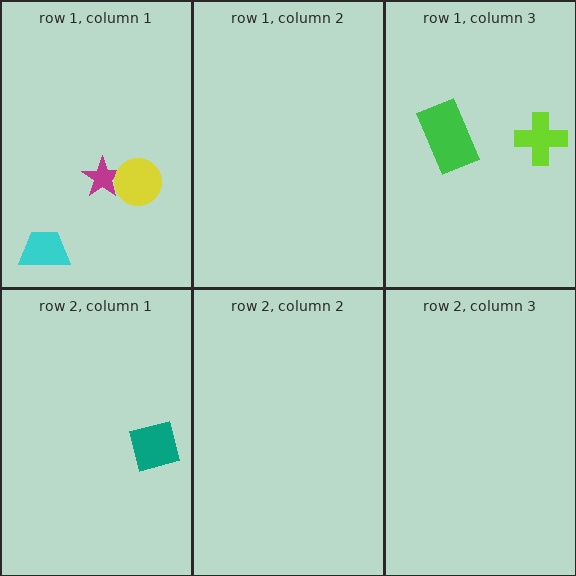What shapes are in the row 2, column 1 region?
The teal diamond.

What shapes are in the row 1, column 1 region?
The magenta star, the yellow circle, the cyan trapezoid.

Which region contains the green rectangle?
The row 1, column 3 region.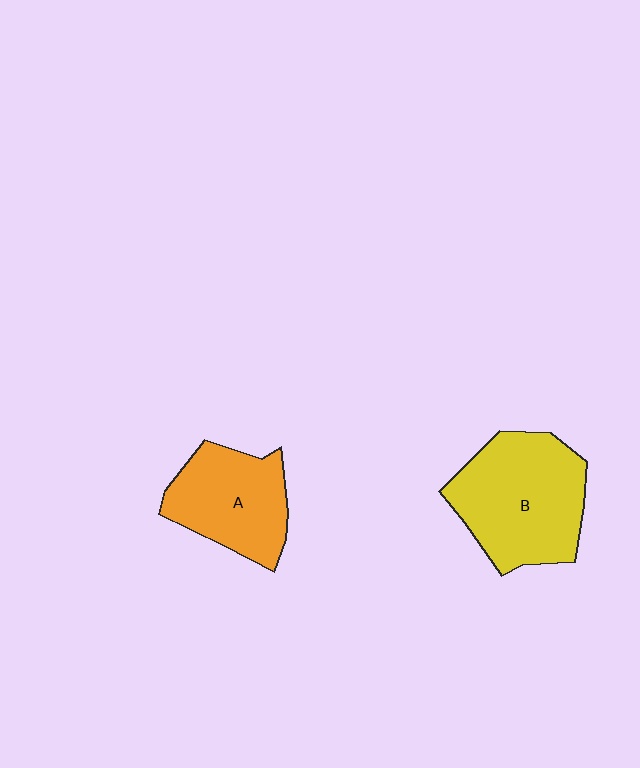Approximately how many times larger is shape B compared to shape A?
Approximately 1.3 times.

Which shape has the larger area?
Shape B (yellow).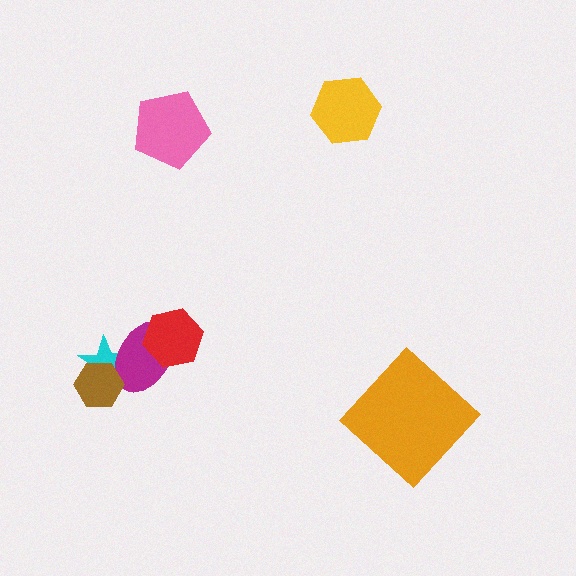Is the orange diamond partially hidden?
No, no other shape covers it.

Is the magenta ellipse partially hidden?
Yes, it is partially covered by another shape.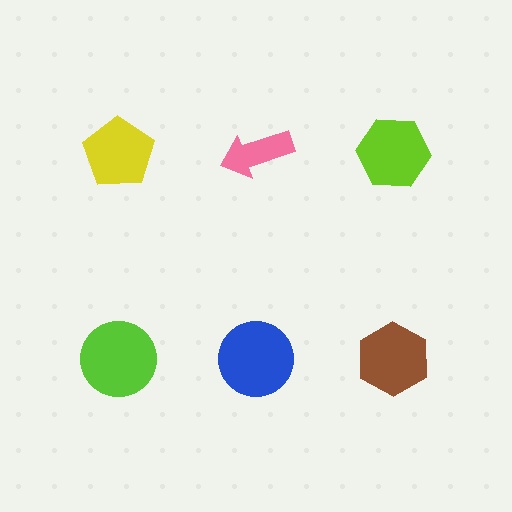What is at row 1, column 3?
A lime hexagon.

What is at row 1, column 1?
A yellow pentagon.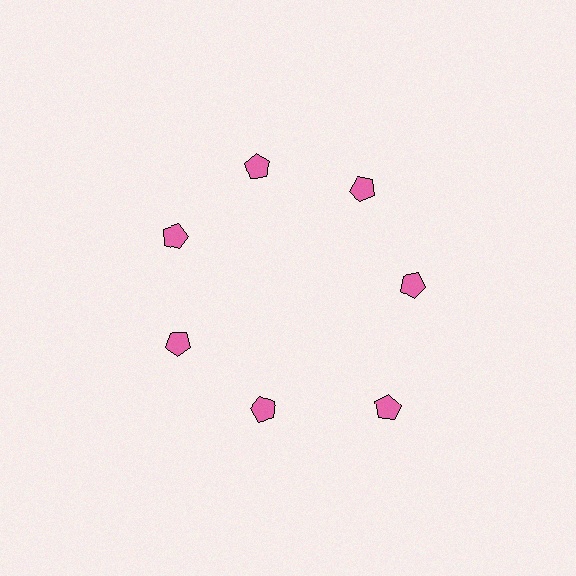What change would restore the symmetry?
The symmetry would be restored by moving it inward, back onto the ring so that all 7 pentagons sit at equal angles and equal distance from the center.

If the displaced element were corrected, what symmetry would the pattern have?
It would have 7-fold rotational symmetry — the pattern would map onto itself every 51 degrees.